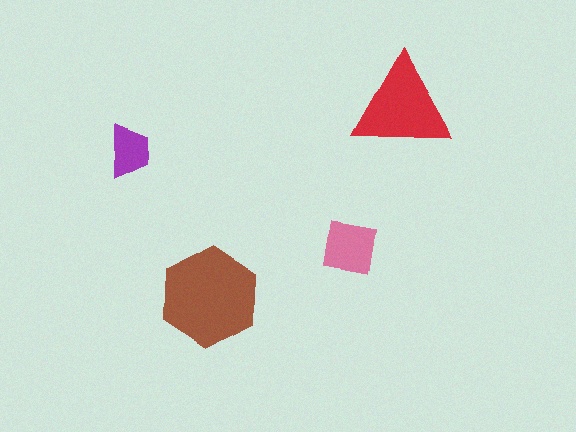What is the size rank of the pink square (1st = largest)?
3rd.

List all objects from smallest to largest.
The purple trapezoid, the pink square, the red triangle, the brown hexagon.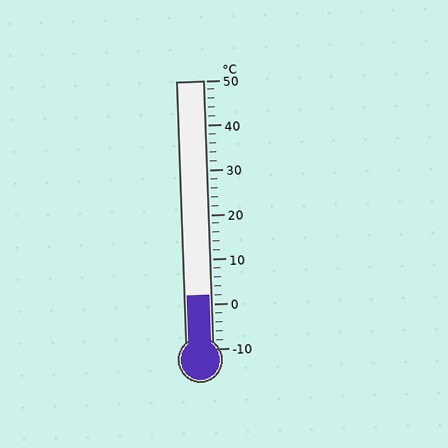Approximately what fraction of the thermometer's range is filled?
The thermometer is filled to approximately 20% of its range.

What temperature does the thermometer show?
The thermometer shows approximately 2°C.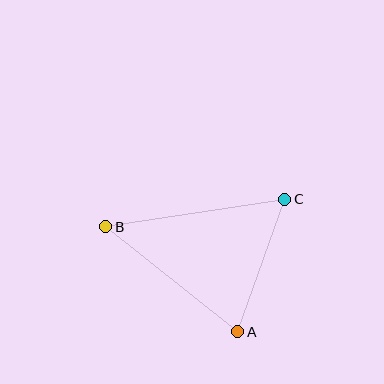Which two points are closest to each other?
Points A and C are closest to each other.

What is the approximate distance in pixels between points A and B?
The distance between A and B is approximately 169 pixels.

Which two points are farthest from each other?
Points B and C are farthest from each other.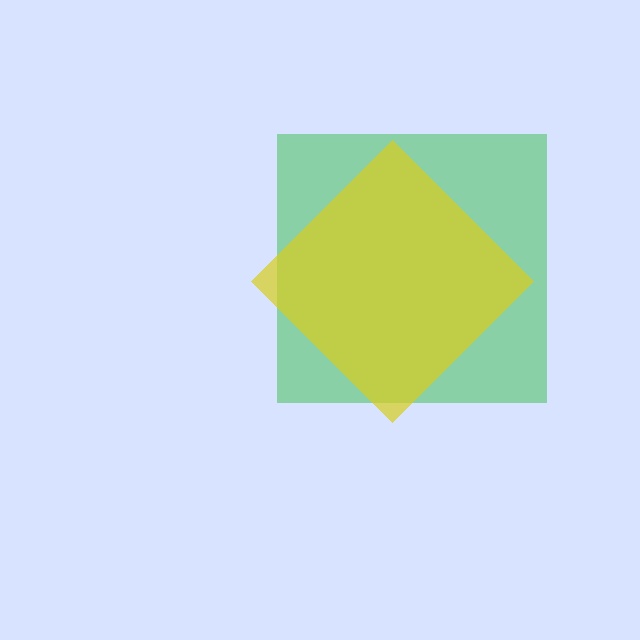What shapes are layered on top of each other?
The layered shapes are: a green square, a yellow diamond.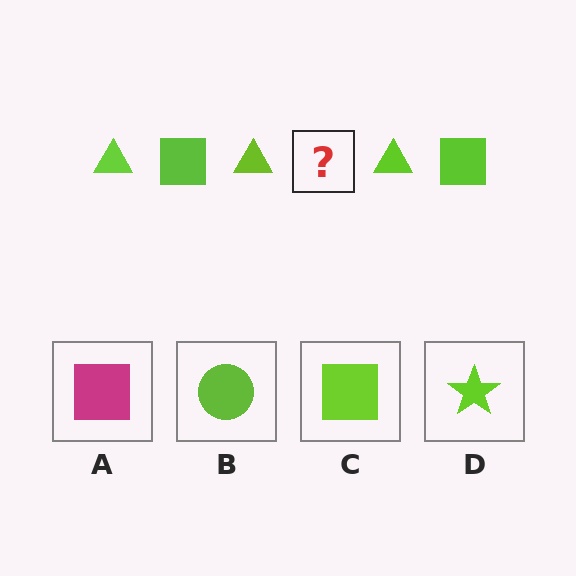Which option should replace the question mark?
Option C.